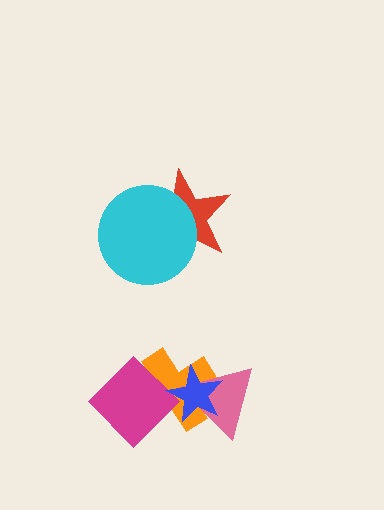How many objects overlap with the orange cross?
3 objects overlap with the orange cross.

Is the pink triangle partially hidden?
Yes, it is partially covered by another shape.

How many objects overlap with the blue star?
3 objects overlap with the blue star.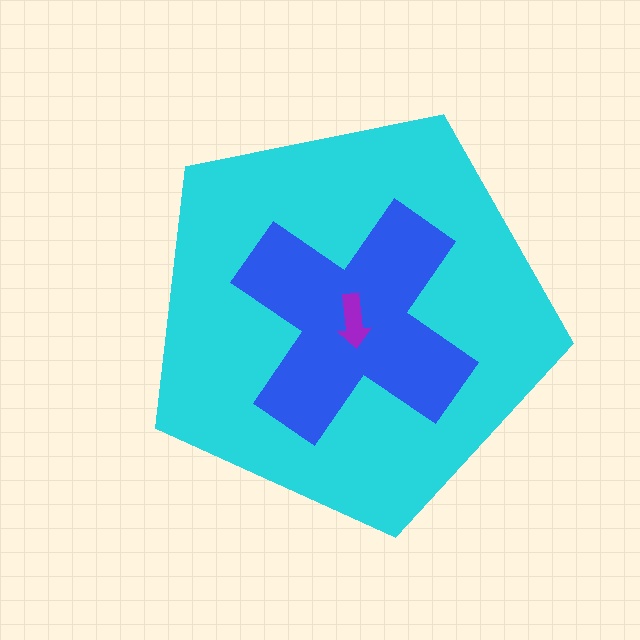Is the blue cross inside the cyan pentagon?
Yes.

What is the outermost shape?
The cyan pentagon.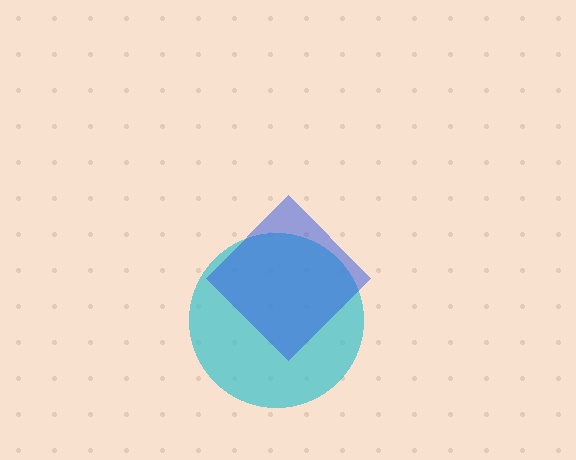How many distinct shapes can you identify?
There are 2 distinct shapes: a cyan circle, a blue diamond.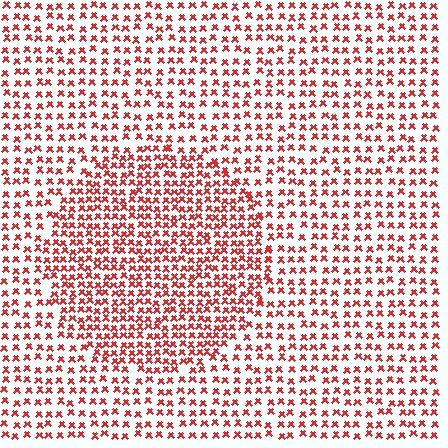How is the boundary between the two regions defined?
The boundary is defined by a change in element density (approximately 1.7x ratio). All elements are the same color, size, and shape.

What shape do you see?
I see a circle.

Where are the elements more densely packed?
The elements are more densely packed inside the circle boundary.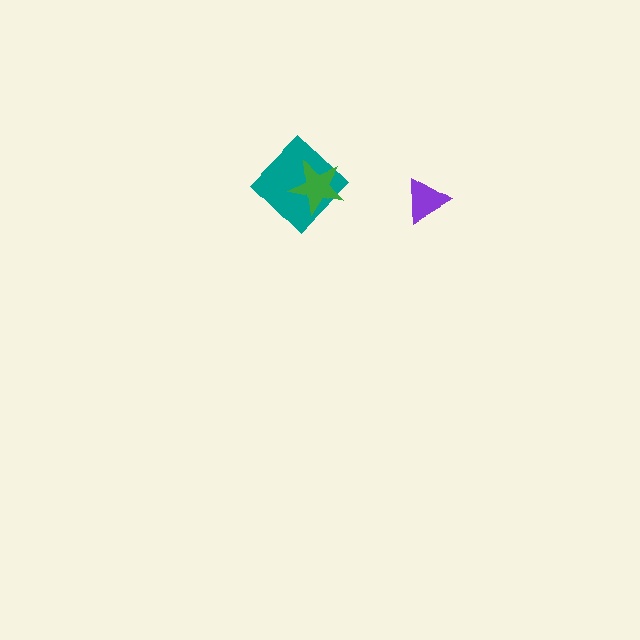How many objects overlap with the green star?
1 object overlaps with the green star.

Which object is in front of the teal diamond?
The green star is in front of the teal diamond.